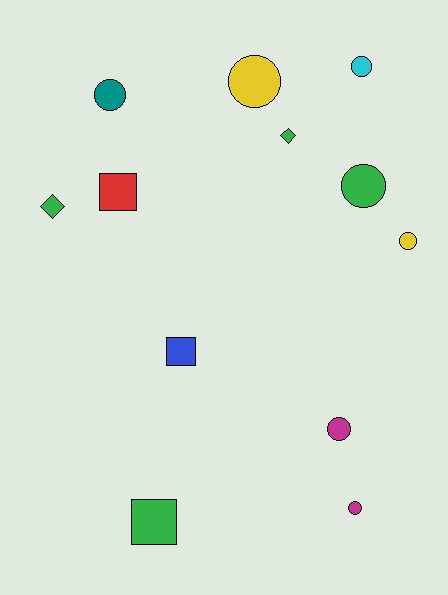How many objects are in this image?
There are 12 objects.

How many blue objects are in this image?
There is 1 blue object.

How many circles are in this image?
There are 7 circles.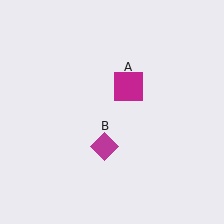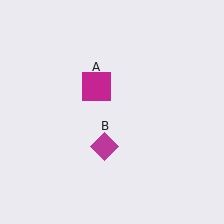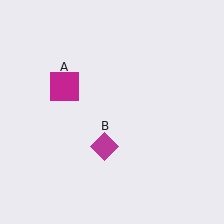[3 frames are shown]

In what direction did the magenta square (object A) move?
The magenta square (object A) moved left.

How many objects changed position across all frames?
1 object changed position: magenta square (object A).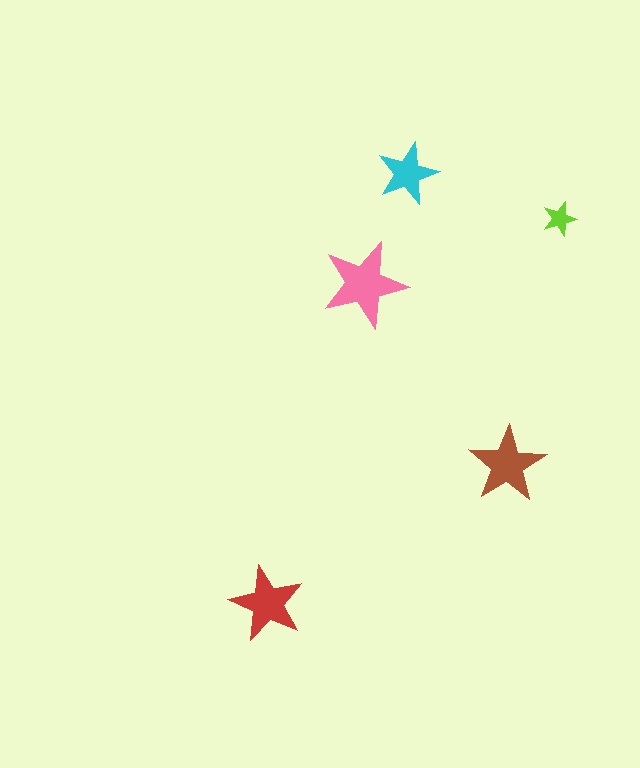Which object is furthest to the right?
The lime star is rightmost.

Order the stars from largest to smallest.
the pink one, the brown one, the red one, the cyan one, the lime one.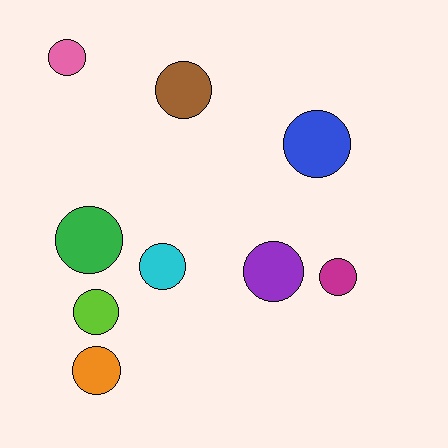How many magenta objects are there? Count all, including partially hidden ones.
There is 1 magenta object.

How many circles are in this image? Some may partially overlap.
There are 9 circles.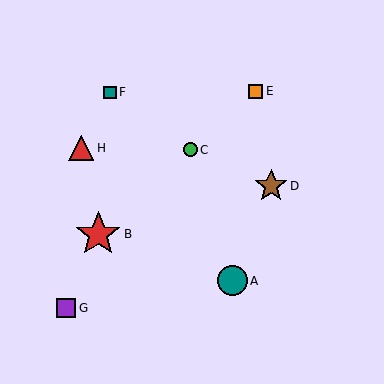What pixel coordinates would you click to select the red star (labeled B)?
Click at (98, 234) to select the red star B.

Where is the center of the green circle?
The center of the green circle is at (190, 150).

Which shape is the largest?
The red star (labeled B) is the largest.